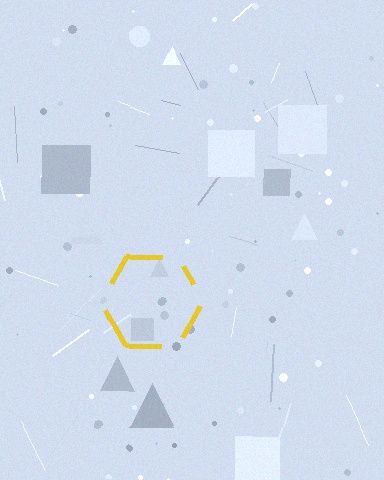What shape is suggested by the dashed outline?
The dashed outline suggests a hexagon.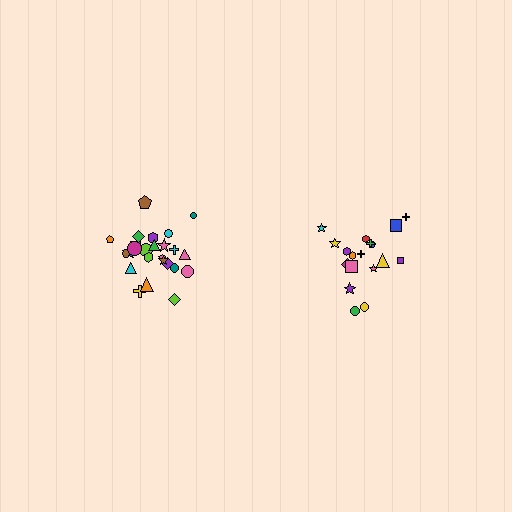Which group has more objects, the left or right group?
The left group.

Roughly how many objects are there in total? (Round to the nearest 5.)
Roughly 45 objects in total.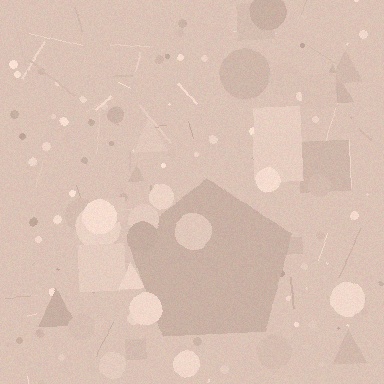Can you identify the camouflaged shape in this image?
The camouflaged shape is a pentagon.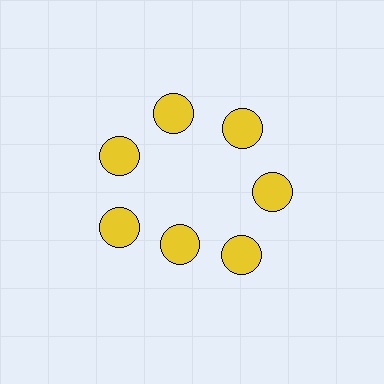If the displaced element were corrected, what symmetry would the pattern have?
It would have 7-fold rotational symmetry — the pattern would map onto itself every 51 degrees.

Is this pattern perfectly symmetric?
No. The 7 yellow circles are arranged in a ring, but one element near the 6 o'clock position is pulled inward toward the center, breaking the 7-fold rotational symmetry.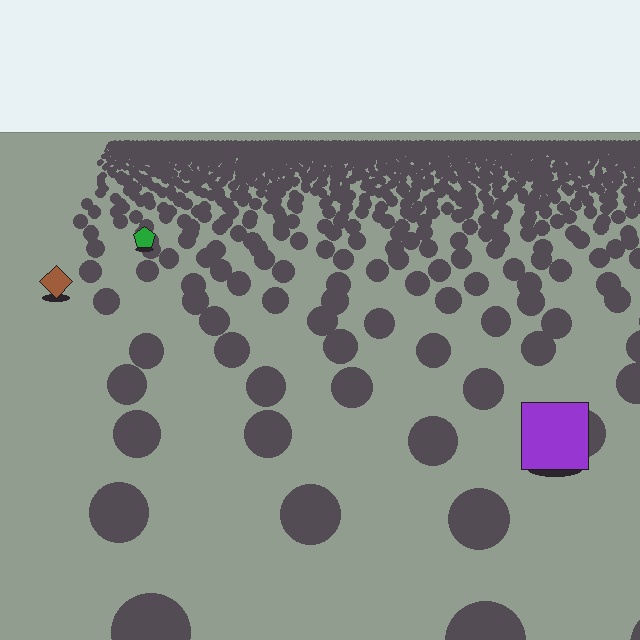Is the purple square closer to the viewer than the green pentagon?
Yes. The purple square is closer — you can tell from the texture gradient: the ground texture is coarser near it.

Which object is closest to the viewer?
The purple square is closest. The texture marks near it are larger and more spread out.